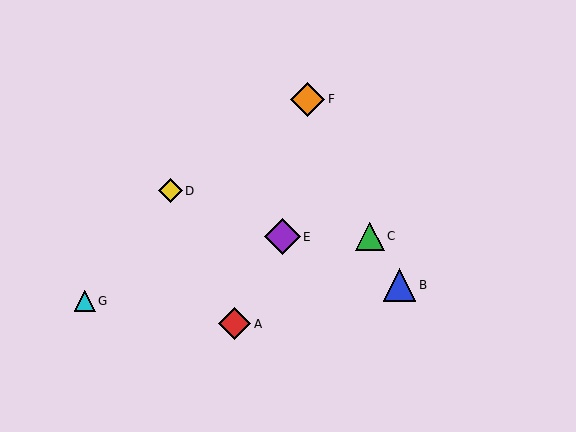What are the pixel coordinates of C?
Object C is at (370, 236).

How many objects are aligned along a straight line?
3 objects (B, D, E) are aligned along a straight line.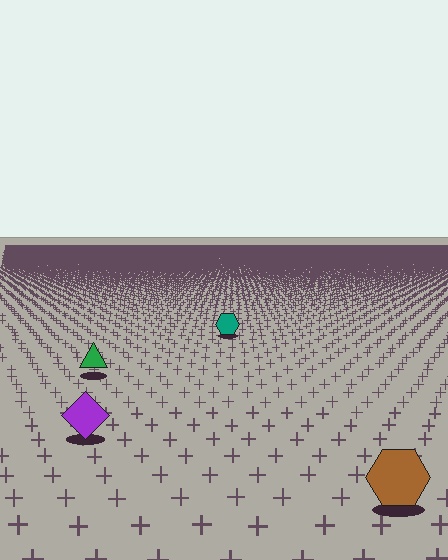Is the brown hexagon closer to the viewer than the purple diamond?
Yes. The brown hexagon is closer — you can tell from the texture gradient: the ground texture is coarser near it.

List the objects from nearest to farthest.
From nearest to farthest: the brown hexagon, the purple diamond, the green triangle, the teal hexagon.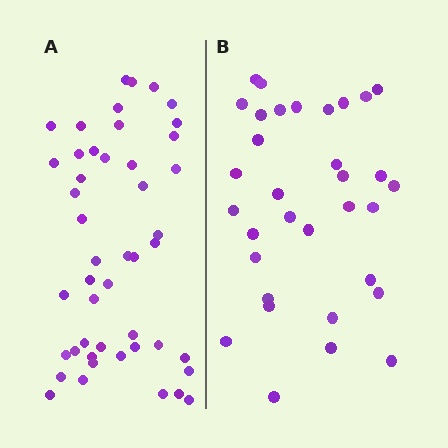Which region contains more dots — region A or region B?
Region A (the left region) has more dots.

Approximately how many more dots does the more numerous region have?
Region A has approximately 15 more dots than region B.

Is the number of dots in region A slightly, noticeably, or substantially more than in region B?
Region A has noticeably more, but not dramatically so. The ratio is roughly 1.4 to 1.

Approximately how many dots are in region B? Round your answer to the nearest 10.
About 30 dots. (The exact count is 33, which rounds to 30.)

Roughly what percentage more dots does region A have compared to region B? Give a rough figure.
About 40% more.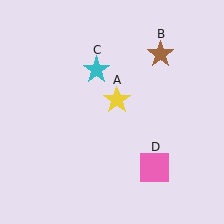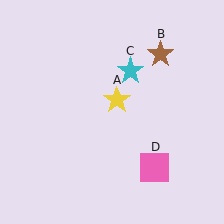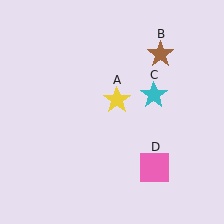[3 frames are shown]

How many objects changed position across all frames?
1 object changed position: cyan star (object C).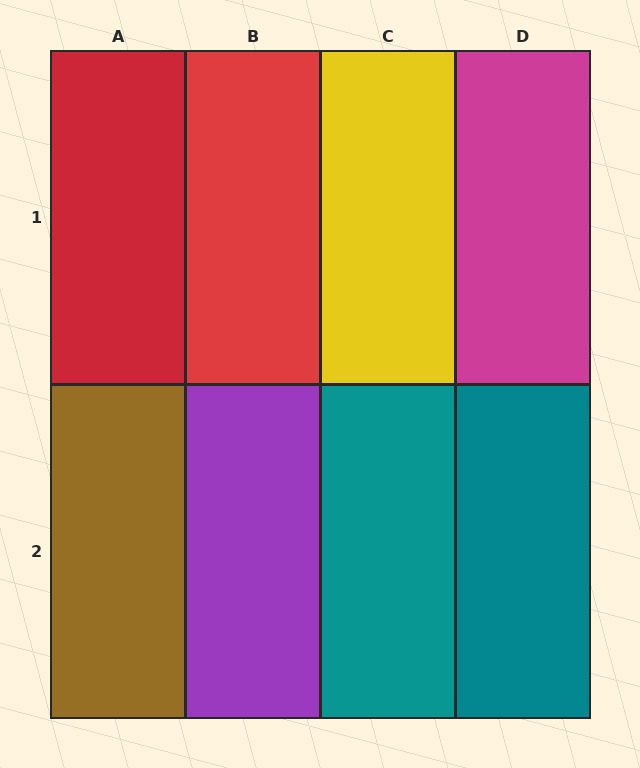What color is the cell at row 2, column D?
Teal.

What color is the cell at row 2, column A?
Brown.